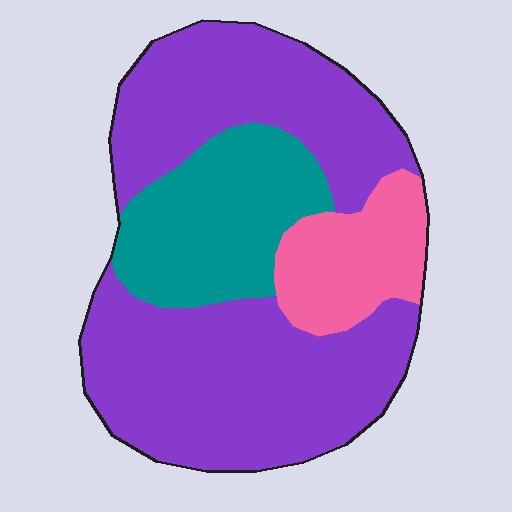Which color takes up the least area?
Pink, at roughly 15%.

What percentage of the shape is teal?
Teal takes up about one fifth (1/5) of the shape.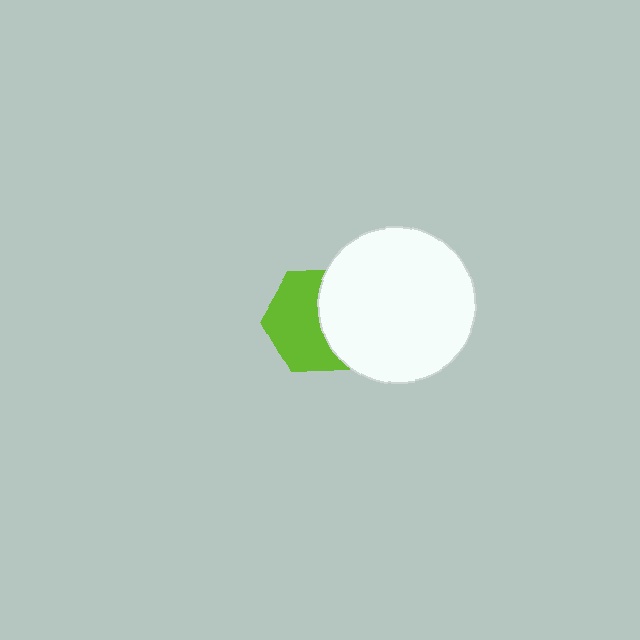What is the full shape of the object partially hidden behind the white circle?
The partially hidden object is a lime hexagon.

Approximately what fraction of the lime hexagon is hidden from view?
Roughly 42% of the lime hexagon is hidden behind the white circle.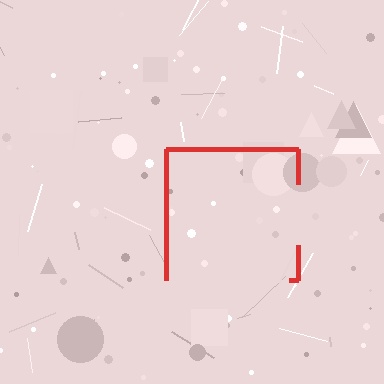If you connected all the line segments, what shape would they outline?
They would outline a square.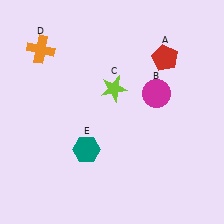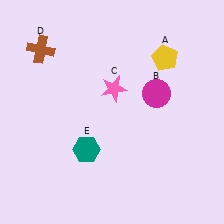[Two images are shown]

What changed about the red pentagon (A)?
In Image 1, A is red. In Image 2, it changed to yellow.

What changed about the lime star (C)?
In Image 1, C is lime. In Image 2, it changed to pink.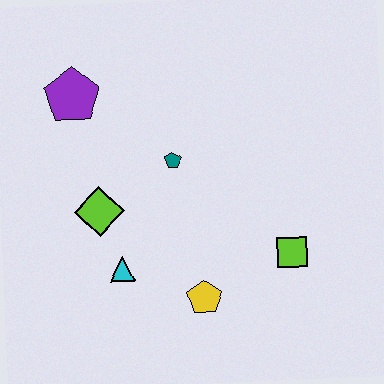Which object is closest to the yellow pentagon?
The cyan triangle is closest to the yellow pentagon.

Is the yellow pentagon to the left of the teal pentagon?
No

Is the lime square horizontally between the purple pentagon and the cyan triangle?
No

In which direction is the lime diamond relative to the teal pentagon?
The lime diamond is to the left of the teal pentagon.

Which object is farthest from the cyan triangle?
The purple pentagon is farthest from the cyan triangle.